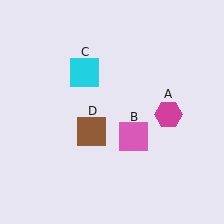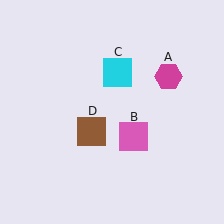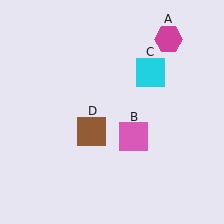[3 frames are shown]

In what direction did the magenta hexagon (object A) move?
The magenta hexagon (object A) moved up.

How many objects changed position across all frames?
2 objects changed position: magenta hexagon (object A), cyan square (object C).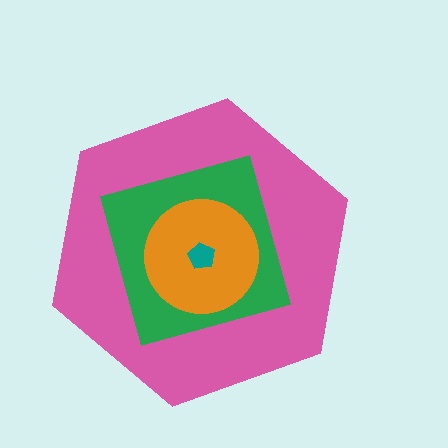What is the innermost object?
The teal pentagon.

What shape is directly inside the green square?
The orange circle.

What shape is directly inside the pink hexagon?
The green square.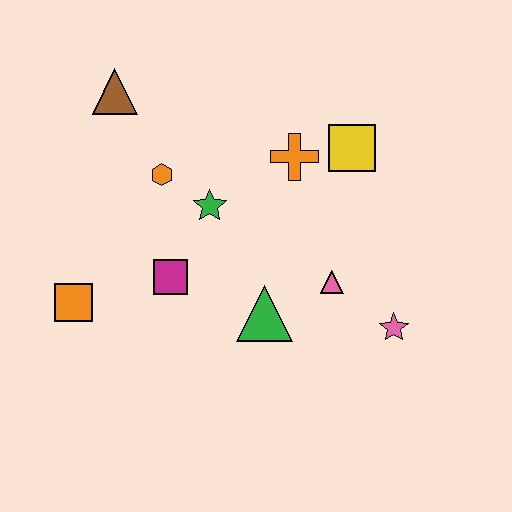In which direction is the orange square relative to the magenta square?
The orange square is to the left of the magenta square.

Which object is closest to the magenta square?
The green star is closest to the magenta square.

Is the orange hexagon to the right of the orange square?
Yes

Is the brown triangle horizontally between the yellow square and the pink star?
No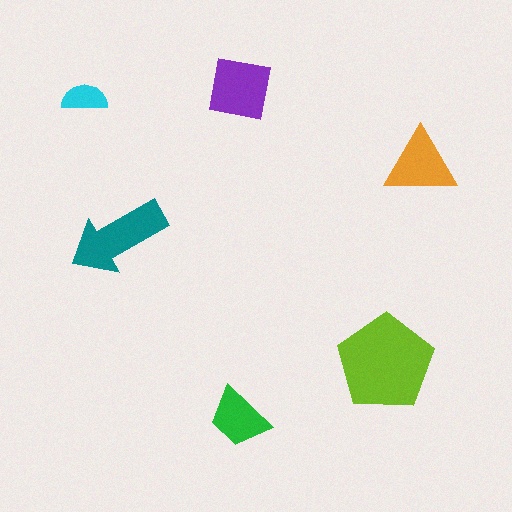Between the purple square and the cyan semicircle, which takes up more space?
The purple square.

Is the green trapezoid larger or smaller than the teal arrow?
Smaller.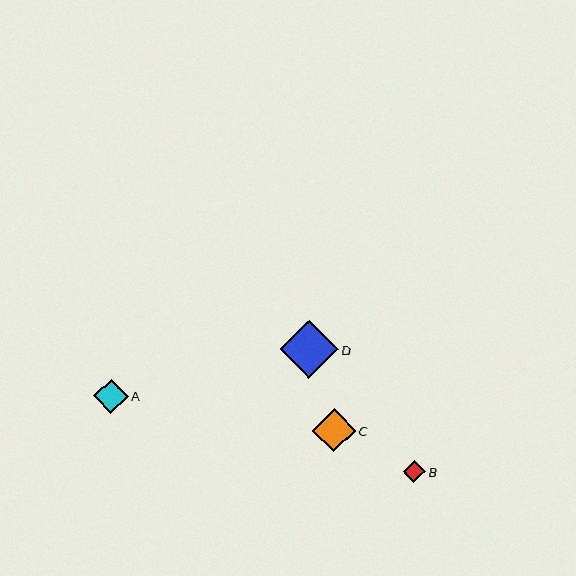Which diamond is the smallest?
Diamond B is the smallest with a size of approximately 22 pixels.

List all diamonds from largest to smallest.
From largest to smallest: D, C, A, B.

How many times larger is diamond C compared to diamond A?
Diamond C is approximately 1.3 times the size of diamond A.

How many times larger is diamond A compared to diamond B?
Diamond A is approximately 1.6 times the size of diamond B.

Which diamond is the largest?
Diamond D is the largest with a size of approximately 58 pixels.